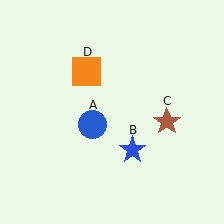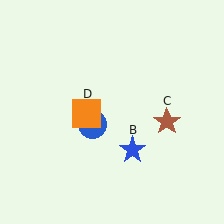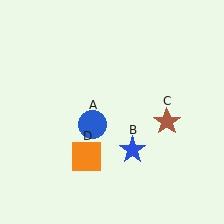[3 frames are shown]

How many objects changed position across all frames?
1 object changed position: orange square (object D).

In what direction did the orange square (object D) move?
The orange square (object D) moved down.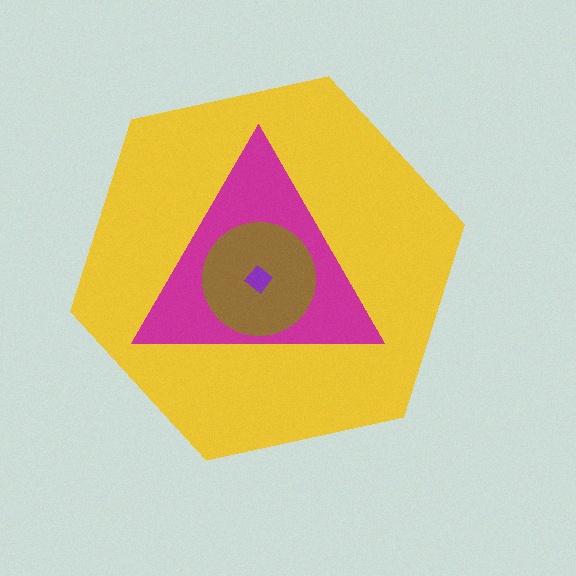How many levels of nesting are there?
4.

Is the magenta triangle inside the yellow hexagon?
Yes.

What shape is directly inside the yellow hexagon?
The magenta triangle.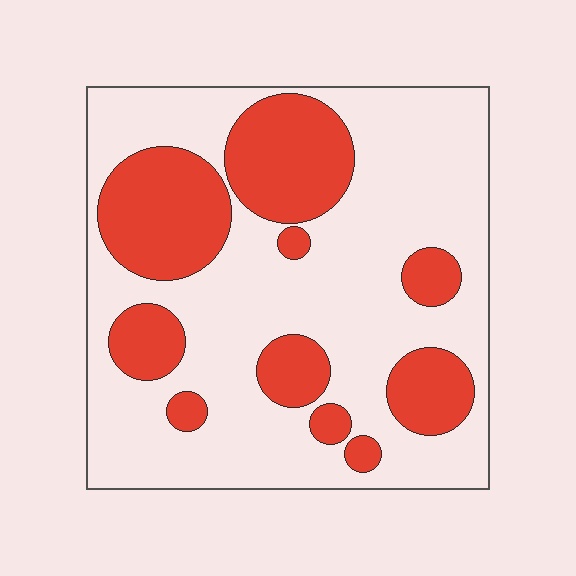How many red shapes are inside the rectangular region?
10.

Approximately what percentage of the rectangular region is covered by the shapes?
Approximately 30%.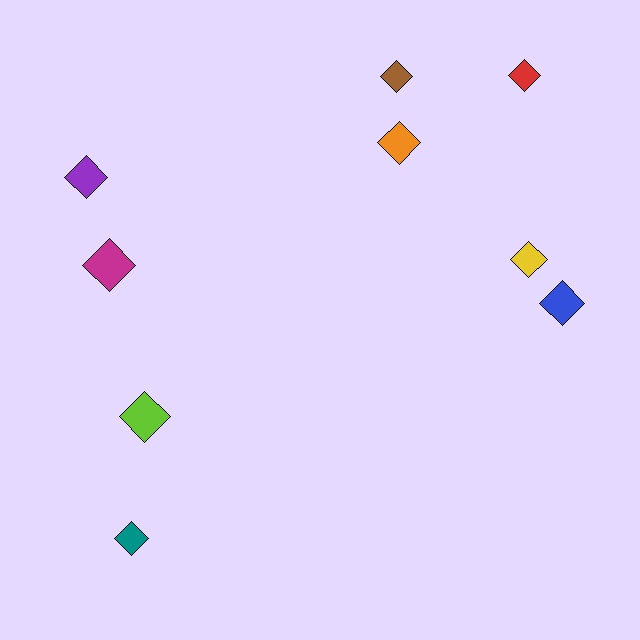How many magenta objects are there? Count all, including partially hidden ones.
There is 1 magenta object.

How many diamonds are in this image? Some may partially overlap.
There are 9 diamonds.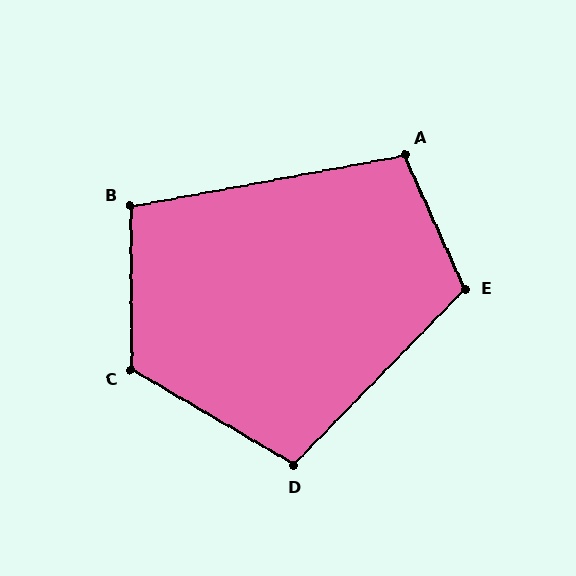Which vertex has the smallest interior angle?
B, at approximately 100 degrees.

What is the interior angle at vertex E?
Approximately 112 degrees (obtuse).